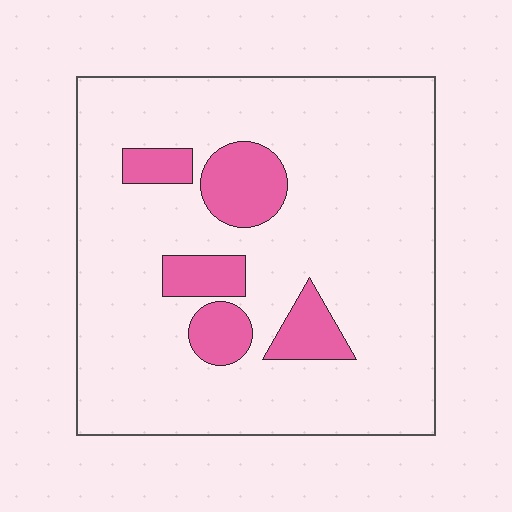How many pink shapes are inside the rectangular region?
5.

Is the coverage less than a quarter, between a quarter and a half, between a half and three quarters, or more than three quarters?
Less than a quarter.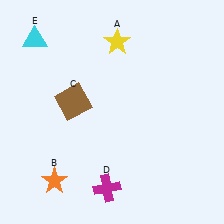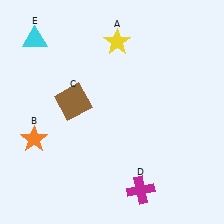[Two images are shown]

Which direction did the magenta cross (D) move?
The magenta cross (D) moved right.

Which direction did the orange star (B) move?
The orange star (B) moved up.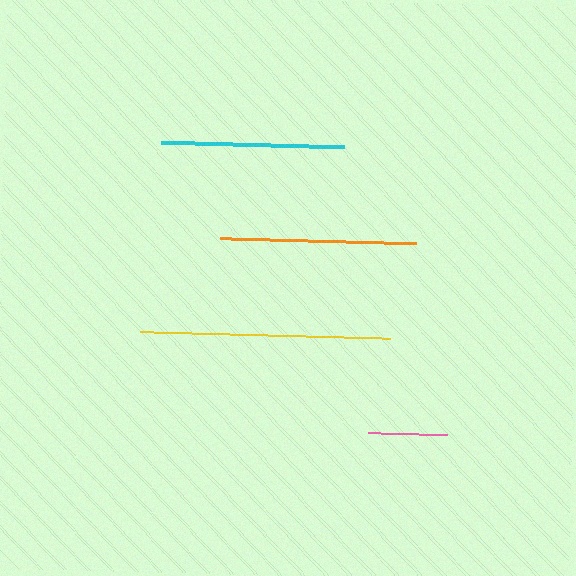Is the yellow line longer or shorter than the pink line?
The yellow line is longer than the pink line.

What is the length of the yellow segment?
The yellow segment is approximately 250 pixels long.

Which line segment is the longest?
The yellow line is the longest at approximately 250 pixels.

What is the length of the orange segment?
The orange segment is approximately 197 pixels long.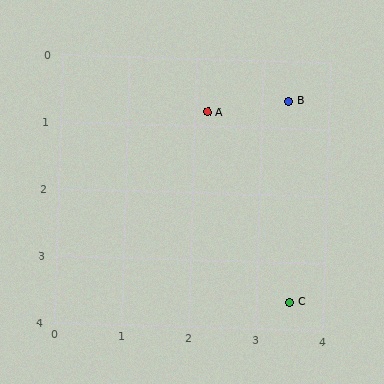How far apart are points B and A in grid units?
Points B and A are about 1.2 grid units apart.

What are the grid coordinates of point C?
Point C is at approximately (3.5, 3.6).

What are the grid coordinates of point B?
Point B is at approximately (3.4, 0.6).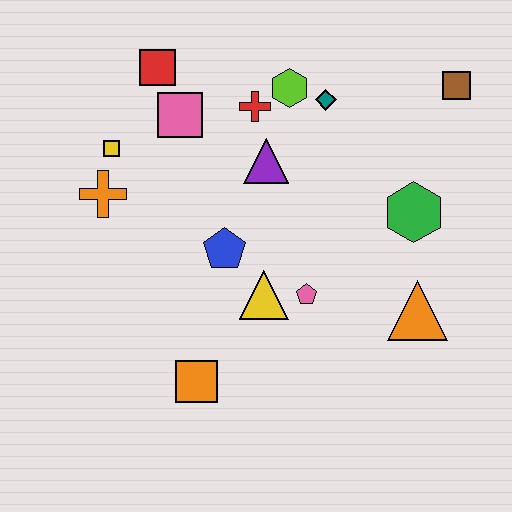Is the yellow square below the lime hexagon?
Yes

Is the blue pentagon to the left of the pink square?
No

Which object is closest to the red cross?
The lime hexagon is closest to the red cross.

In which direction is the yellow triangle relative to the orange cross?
The yellow triangle is to the right of the orange cross.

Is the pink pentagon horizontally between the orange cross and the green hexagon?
Yes